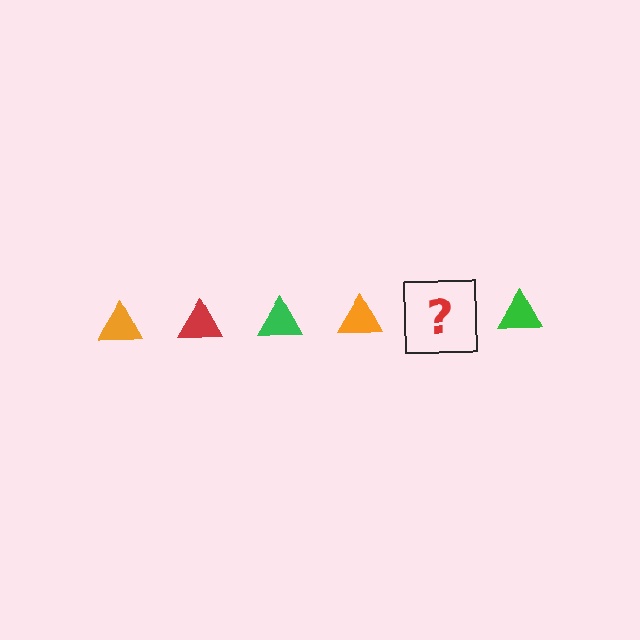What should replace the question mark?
The question mark should be replaced with a red triangle.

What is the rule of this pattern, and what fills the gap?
The rule is that the pattern cycles through orange, red, green triangles. The gap should be filled with a red triangle.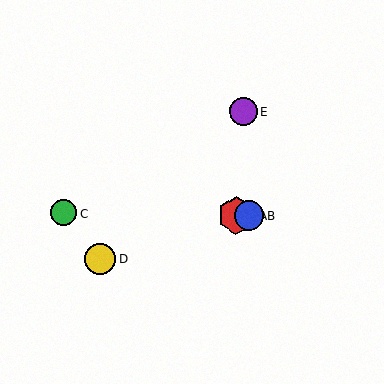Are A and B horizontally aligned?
Yes, both are at y≈215.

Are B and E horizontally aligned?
No, B is at y≈216 and E is at y≈111.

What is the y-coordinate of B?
Object B is at y≈216.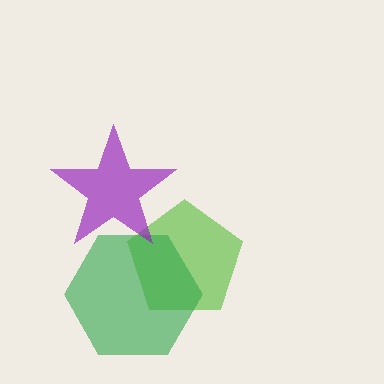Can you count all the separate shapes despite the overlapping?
Yes, there are 3 separate shapes.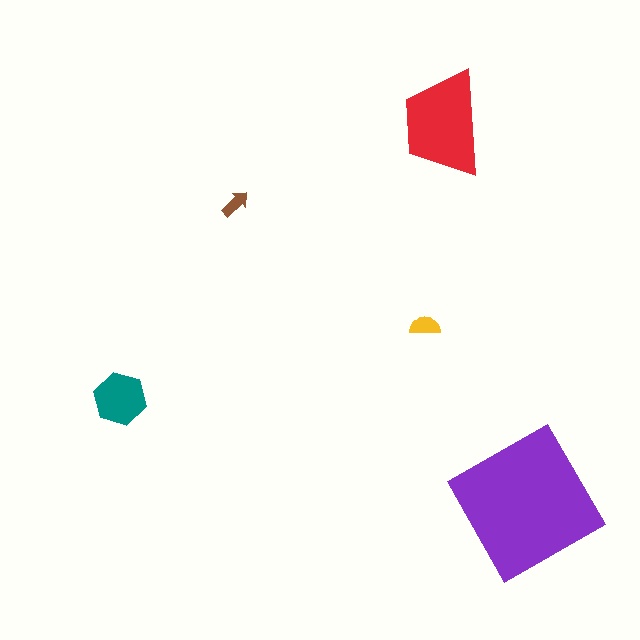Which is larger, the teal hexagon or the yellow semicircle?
The teal hexagon.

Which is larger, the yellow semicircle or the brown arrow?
The yellow semicircle.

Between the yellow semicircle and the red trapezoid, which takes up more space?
The red trapezoid.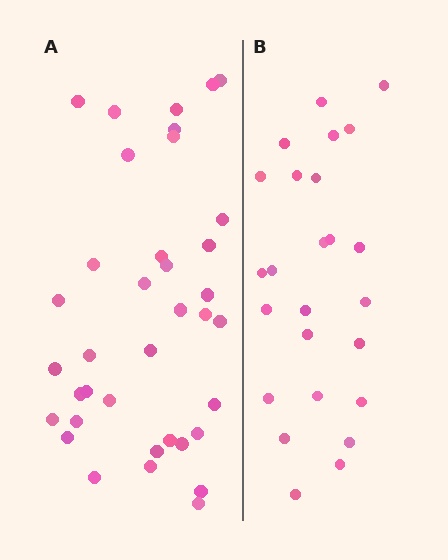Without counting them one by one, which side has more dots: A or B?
Region A (the left region) has more dots.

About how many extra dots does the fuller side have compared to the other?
Region A has roughly 12 or so more dots than region B.